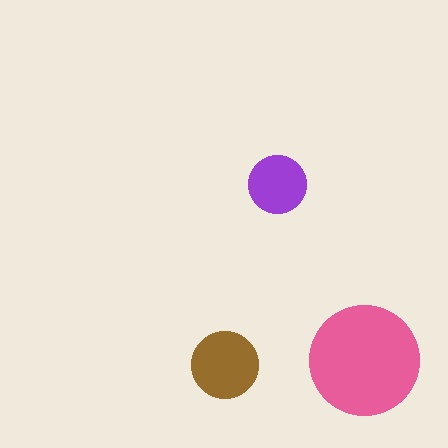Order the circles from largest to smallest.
the pink one, the brown one, the purple one.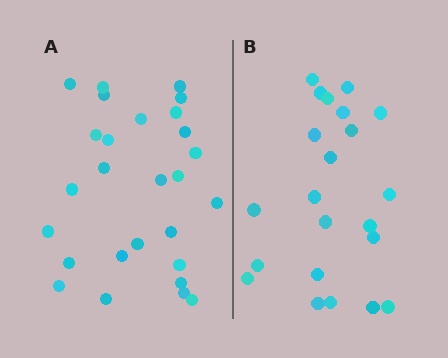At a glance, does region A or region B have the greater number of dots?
Region A (the left region) has more dots.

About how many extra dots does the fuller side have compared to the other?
Region A has about 5 more dots than region B.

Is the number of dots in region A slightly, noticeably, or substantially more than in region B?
Region A has only slightly more — the two regions are fairly close. The ratio is roughly 1.2 to 1.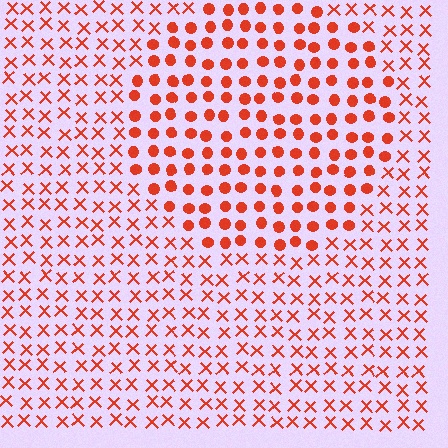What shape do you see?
I see a circle.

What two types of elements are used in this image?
The image uses circles inside the circle region and X marks outside it.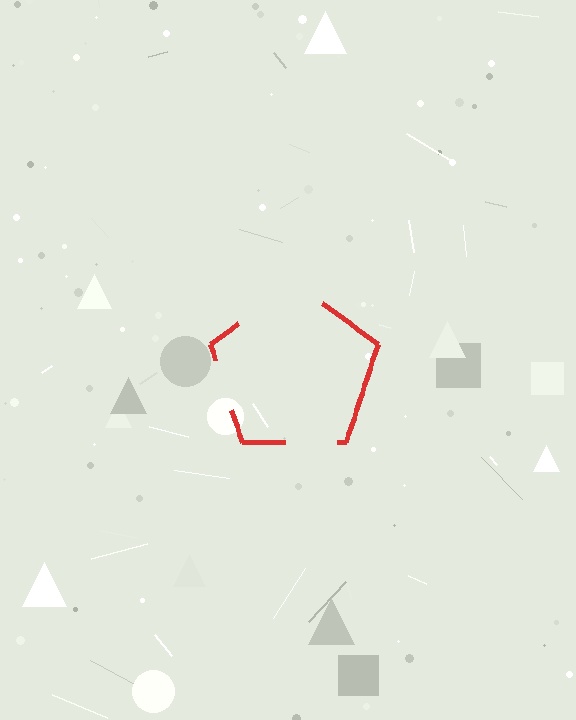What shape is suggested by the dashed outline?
The dashed outline suggests a pentagon.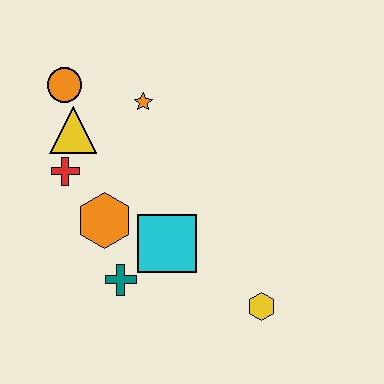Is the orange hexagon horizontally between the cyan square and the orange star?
No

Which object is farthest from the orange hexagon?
The yellow hexagon is farthest from the orange hexagon.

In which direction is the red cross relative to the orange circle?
The red cross is below the orange circle.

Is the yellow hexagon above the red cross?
No